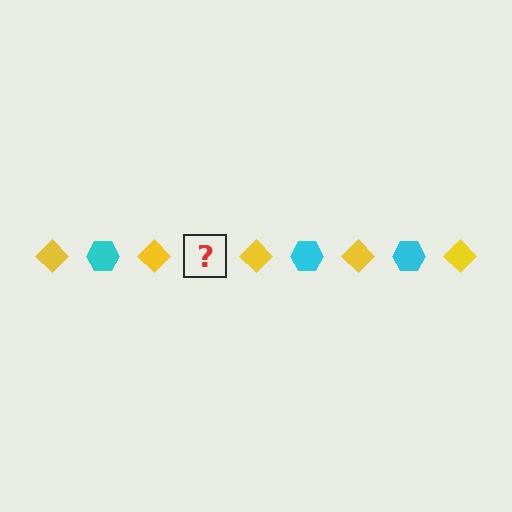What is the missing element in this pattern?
The missing element is a cyan hexagon.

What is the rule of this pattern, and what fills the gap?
The rule is that the pattern alternates between yellow diamond and cyan hexagon. The gap should be filled with a cyan hexagon.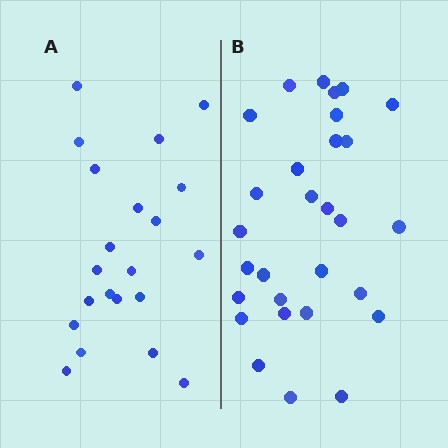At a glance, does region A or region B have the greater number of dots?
Region B (the right region) has more dots.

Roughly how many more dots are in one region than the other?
Region B has roughly 8 or so more dots than region A.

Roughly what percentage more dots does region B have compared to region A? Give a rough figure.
About 40% more.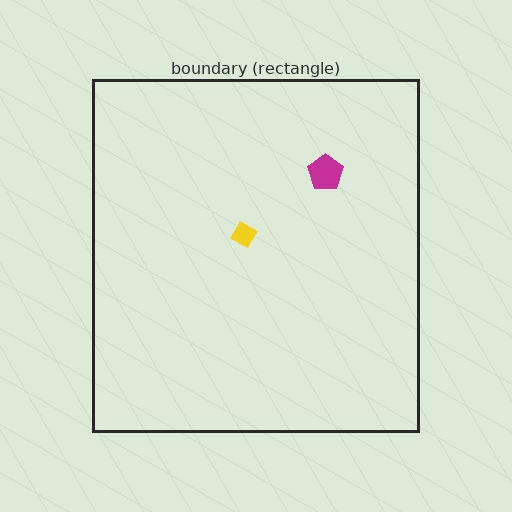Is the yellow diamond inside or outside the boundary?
Inside.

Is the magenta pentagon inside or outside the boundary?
Inside.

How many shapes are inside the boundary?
2 inside, 0 outside.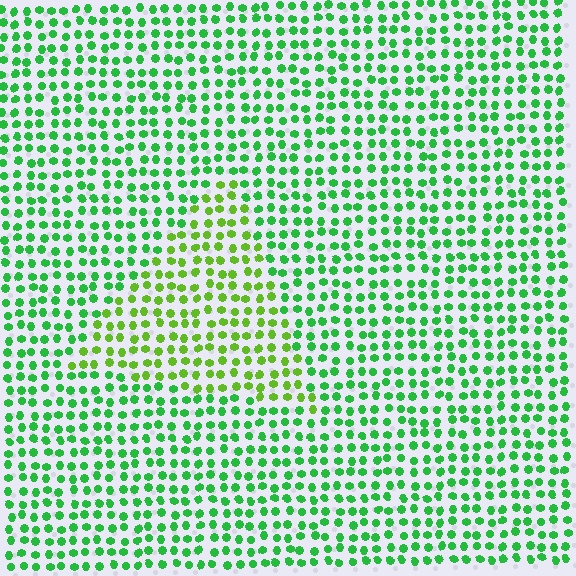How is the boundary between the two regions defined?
The boundary is defined purely by a slight shift in hue (about 33 degrees). Spacing, size, and orientation are identical on both sides.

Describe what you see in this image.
The image is filled with small green elements in a uniform arrangement. A triangle-shaped region is visible where the elements are tinted to a slightly different hue, forming a subtle color boundary.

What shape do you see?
I see a triangle.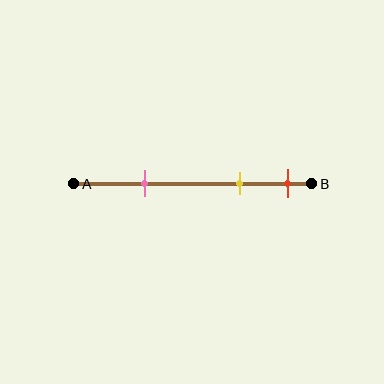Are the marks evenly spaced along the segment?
No, the marks are not evenly spaced.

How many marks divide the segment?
There are 3 marks dividing the segment.